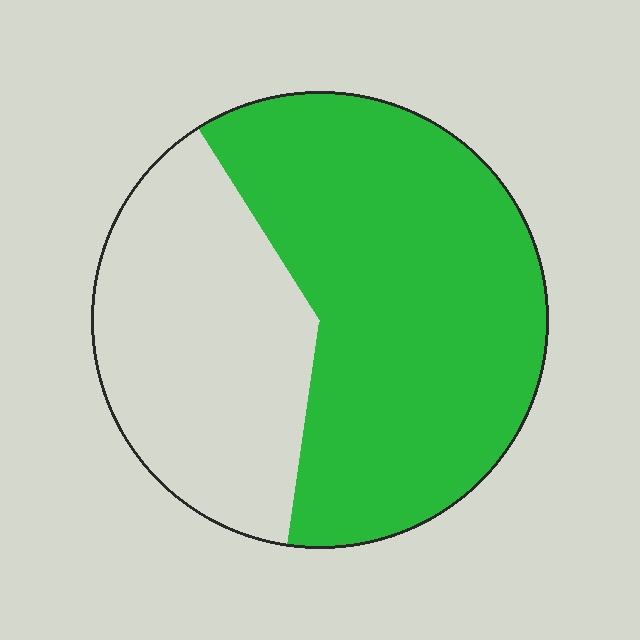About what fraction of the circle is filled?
About five eighths (5/8).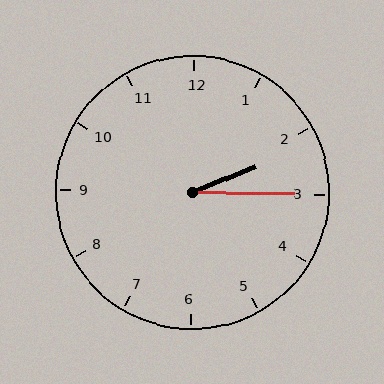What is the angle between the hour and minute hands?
Approximately 22 degrees.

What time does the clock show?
2:15.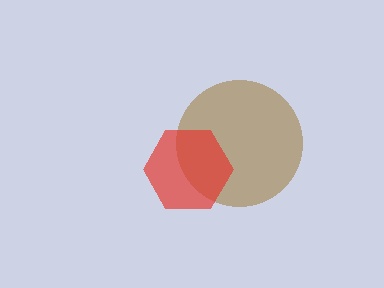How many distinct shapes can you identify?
There are 2 distinct shapes: a brown circle, a red hexagon.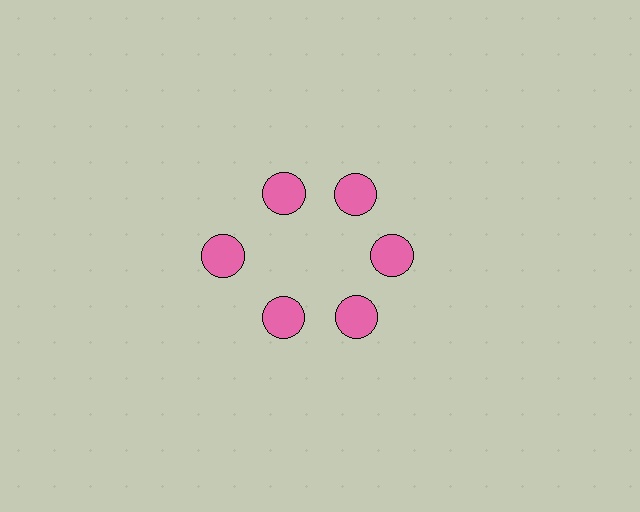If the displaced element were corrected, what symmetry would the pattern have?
It would have 6-fold rotational symmetry — the pattern would map onto itself every 60 degrees.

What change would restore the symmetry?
The symmetry would be restored by moving it inward, back onto the ring so that all 6 circles sit at equal angles and equal distance from the center.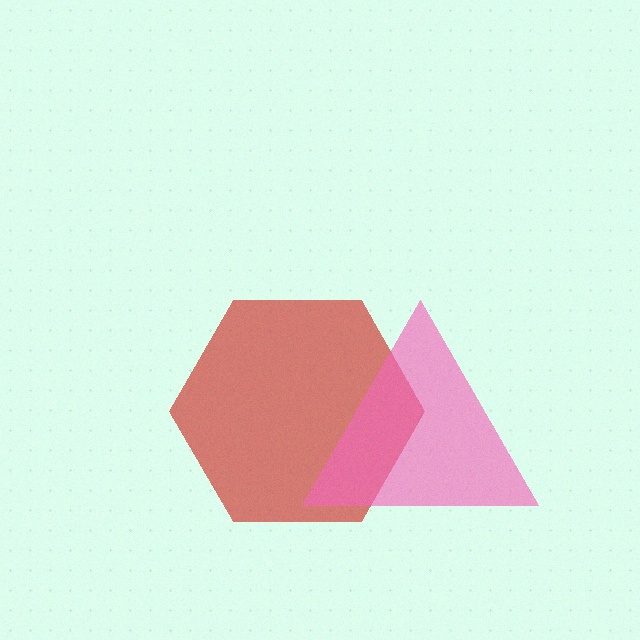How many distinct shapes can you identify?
There are 2 distinct shapes: a red hexagon, a pink triangle.